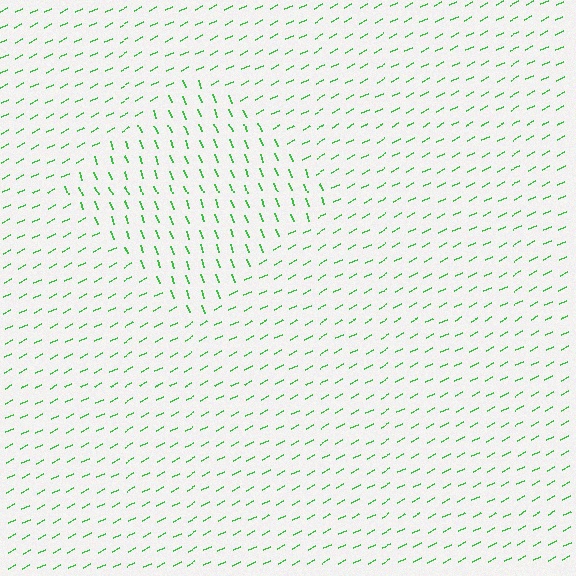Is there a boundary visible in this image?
Yes, there is a texture boundary formed by a change in line orientation.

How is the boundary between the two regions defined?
The boundary is defined purely by a change in line orientation (approximately 83 degrees difference). All lines are the same color and thickness.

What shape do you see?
I see a diamond.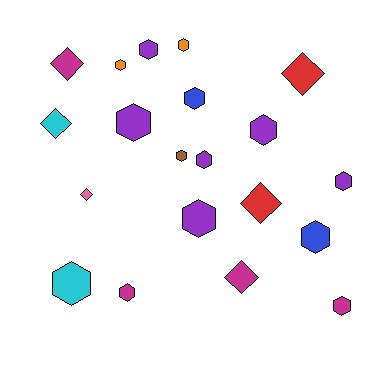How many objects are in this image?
There are 20 objects.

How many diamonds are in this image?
There are 6 diamonds.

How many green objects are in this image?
There are no green objects.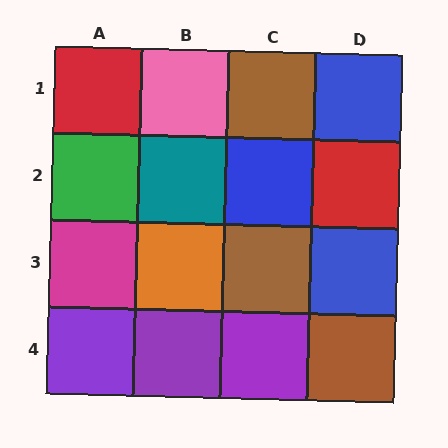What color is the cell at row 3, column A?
Magenta.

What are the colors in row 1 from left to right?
Red, pink, brown, blue.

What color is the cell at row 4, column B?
Purple.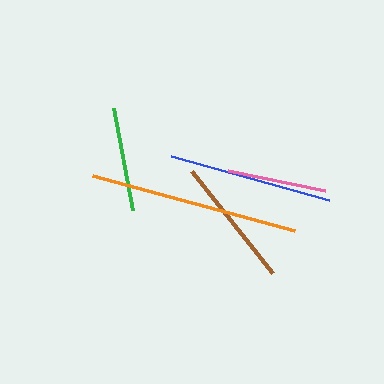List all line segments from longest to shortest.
From longest to shortest: orange, blue, brown, green, pink.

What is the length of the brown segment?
The brown segment is approximately 130 pixels long.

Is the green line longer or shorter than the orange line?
The orange line is longer than the green line.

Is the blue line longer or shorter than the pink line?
The blue line is longer than the pink line.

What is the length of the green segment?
The green segment is approximately 103 pixels long.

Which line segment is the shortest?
The pink line is the shortest at approximately 99 pixels.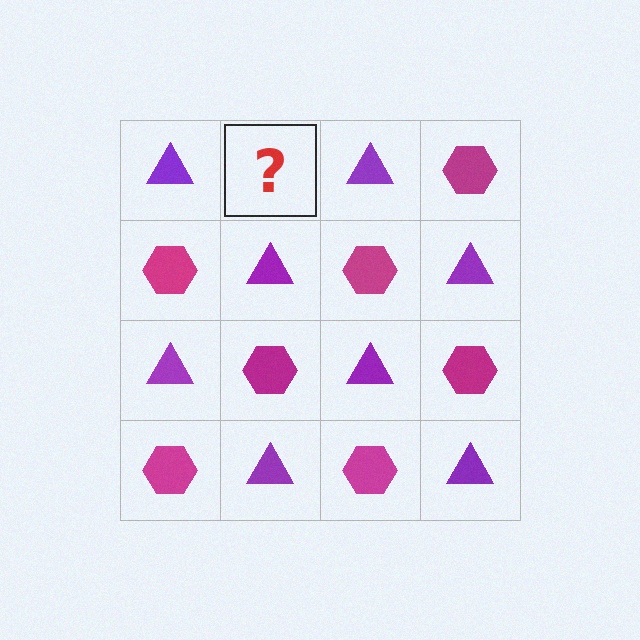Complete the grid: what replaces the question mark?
The question mark should be replaced with a magenta hexagon.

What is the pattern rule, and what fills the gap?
The rule is that it alternates purple triangle and magenta hexagon in a checkerboard pattern. The gap should be filled with a magenta hexagon.